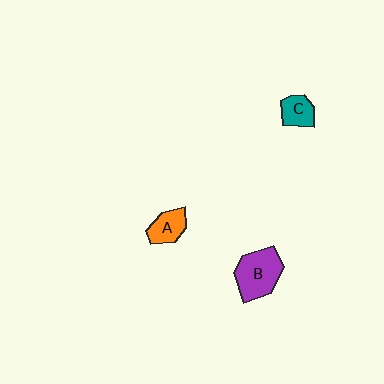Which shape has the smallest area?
Shape C (teal).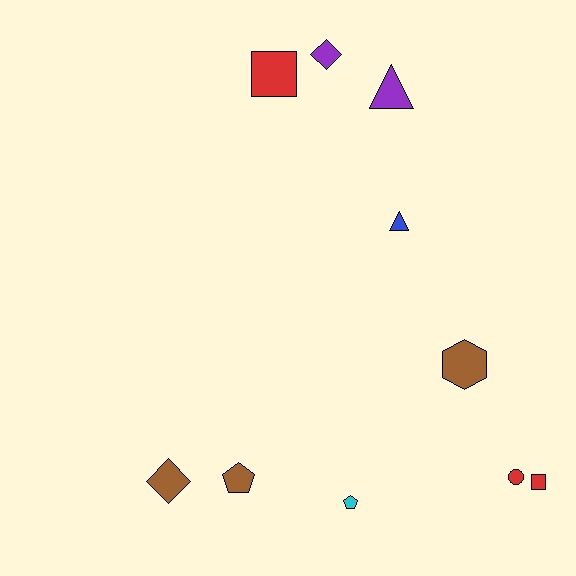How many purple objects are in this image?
There are 2 purple objects.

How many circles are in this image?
There is 1 circle.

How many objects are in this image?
There are 10 objects.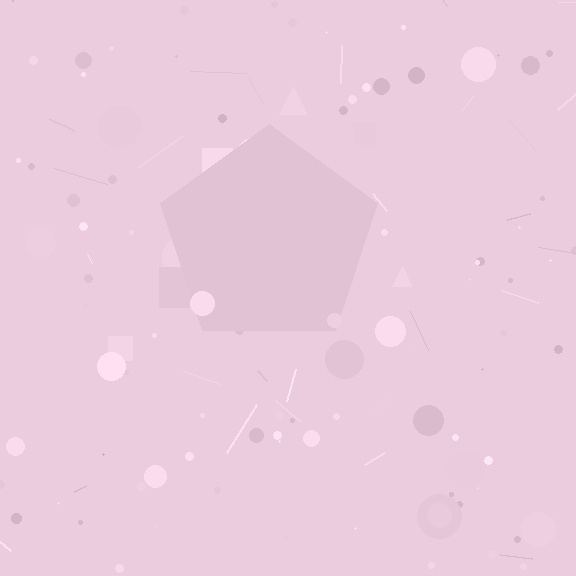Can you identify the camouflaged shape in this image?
The camouflaged shape is a pentagon.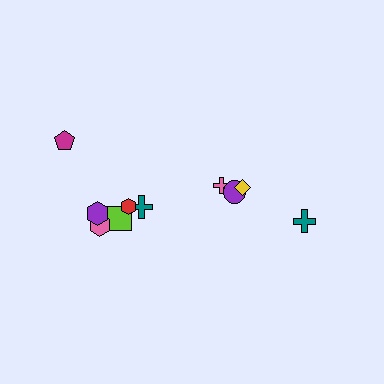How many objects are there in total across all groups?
There are 10 objects.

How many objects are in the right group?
There are 4 objects.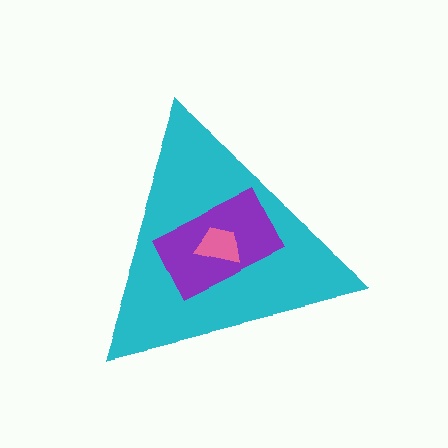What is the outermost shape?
The cyan triangle.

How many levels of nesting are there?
3.